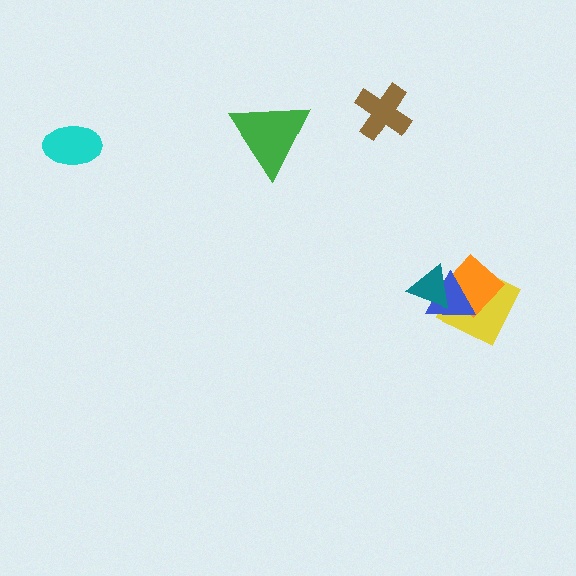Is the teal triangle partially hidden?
No, no other shape covers it.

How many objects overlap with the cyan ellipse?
0 objects overlap with the cyan ellipse.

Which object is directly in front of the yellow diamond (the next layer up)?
The orange diamond is directly in front of the yellow diamond.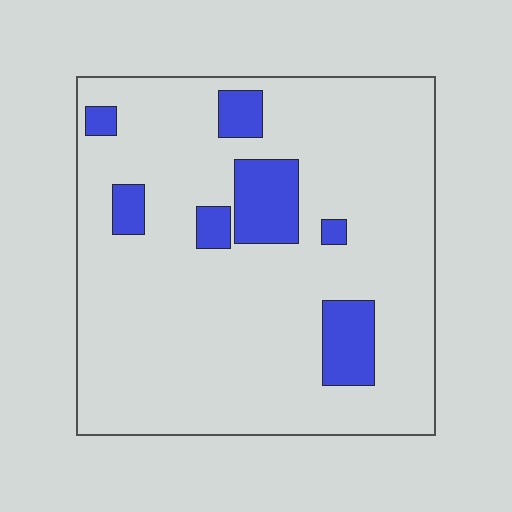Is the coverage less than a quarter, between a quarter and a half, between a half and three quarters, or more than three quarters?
Less than a quarter.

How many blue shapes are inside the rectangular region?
7.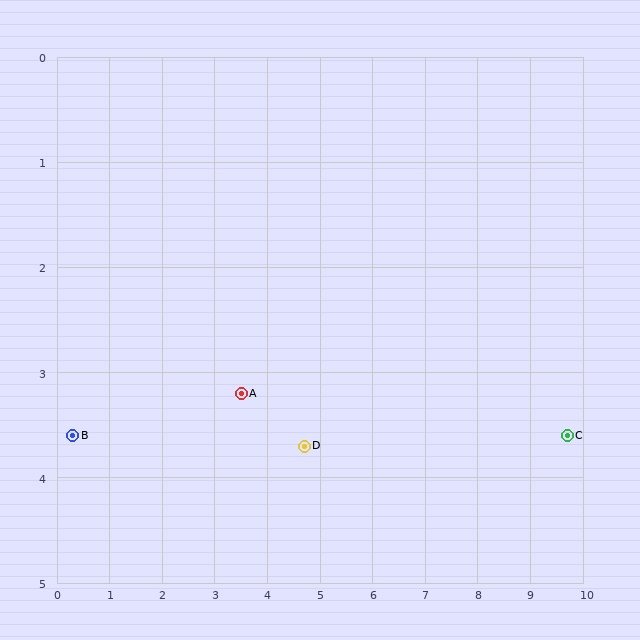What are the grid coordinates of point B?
Point B is at approximately (0.3, 3.6).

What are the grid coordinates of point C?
Point C is at approximately (9.7, 3.6).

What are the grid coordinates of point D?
Point D is at approximately (4.7, 3.7).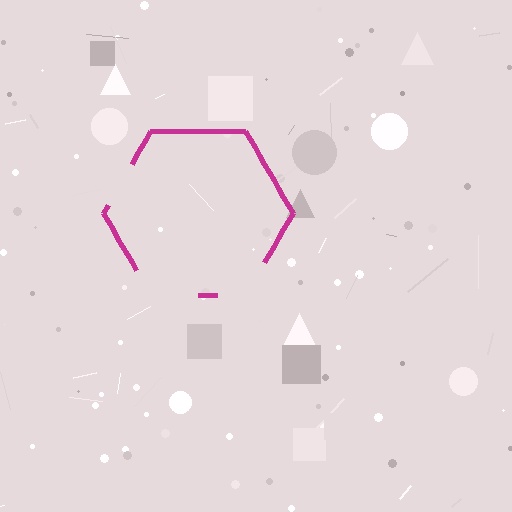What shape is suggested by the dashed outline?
The dashed outline suggests a hexagon.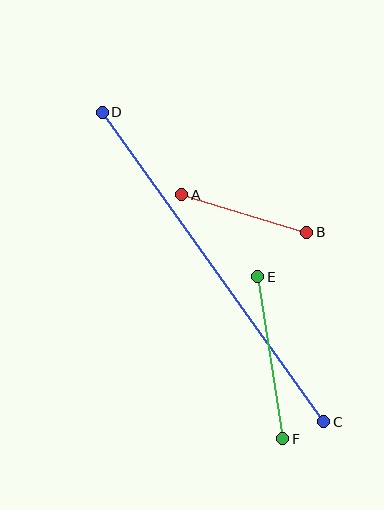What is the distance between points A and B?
The distance is approximately 130 pixels.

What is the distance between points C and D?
The distance is approximately 381 pixels.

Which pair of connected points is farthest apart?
Points C and D are farthest apart.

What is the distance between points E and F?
The distance is approximately 164 pixels.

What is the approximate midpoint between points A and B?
The midpoint is at approximately (244, 214) pixels.